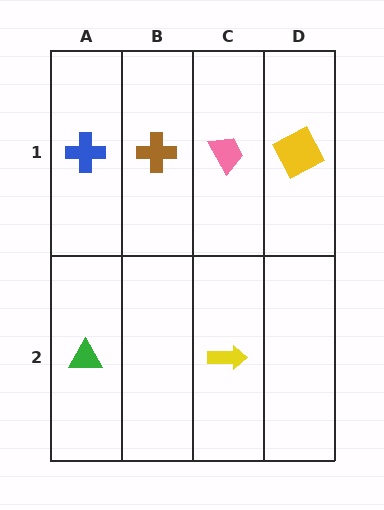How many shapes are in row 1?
4 shapes.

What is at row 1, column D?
A yellow square.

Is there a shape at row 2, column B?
No, that cell is empty.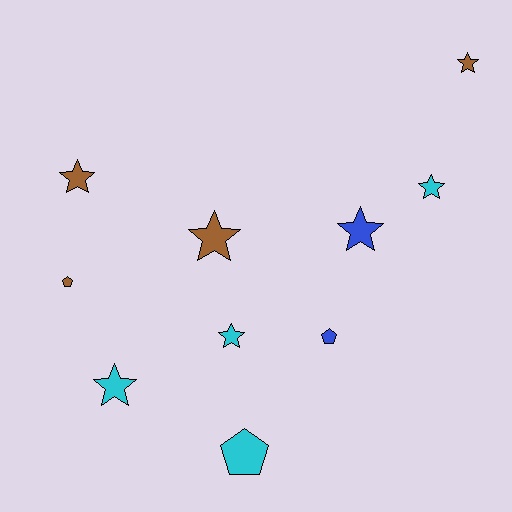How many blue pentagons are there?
There is 1 blue pentagon.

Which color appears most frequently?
Brown, with 4 objects.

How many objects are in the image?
There are 10 objects.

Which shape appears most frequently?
Star, with 7 objects.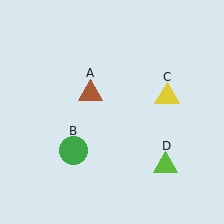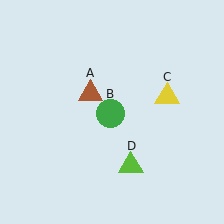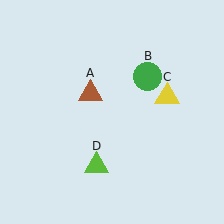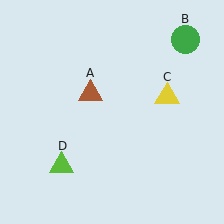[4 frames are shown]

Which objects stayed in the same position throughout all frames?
Brown triangle (object A) and yellow triangle (object C) remained stationary.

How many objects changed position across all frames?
2 objects changed position: green circle (object B), lime triangle (object D).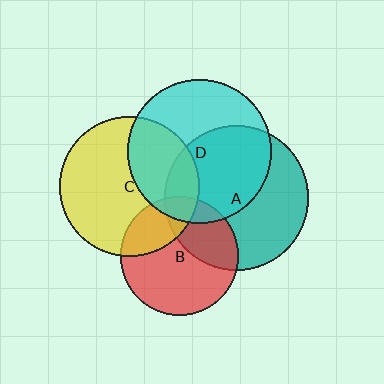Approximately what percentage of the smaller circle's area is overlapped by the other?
Approximately 35%.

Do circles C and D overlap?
Yes.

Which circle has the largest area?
Circle A (teal).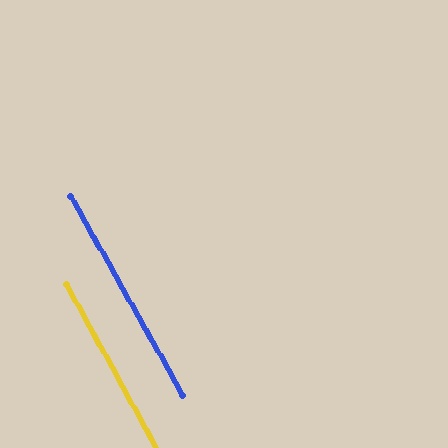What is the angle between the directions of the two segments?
Approximately 1 degree.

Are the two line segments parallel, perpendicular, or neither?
Parallel — their directions differ by only 0.5°.